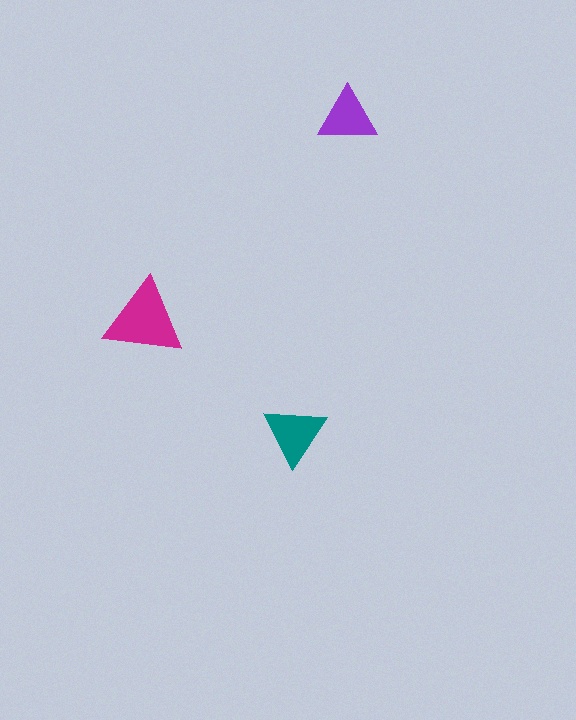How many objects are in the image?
There are 3 objects in the image.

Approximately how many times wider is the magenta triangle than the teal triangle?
About 1.5 times wider.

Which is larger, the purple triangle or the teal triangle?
The teal one.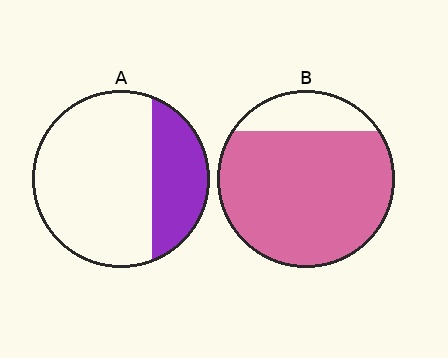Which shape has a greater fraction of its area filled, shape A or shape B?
Shape B.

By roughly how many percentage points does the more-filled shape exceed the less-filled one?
By roughly 55 percentage points (B over A).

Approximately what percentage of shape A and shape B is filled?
A is approximately 30% and B is approximately 85%.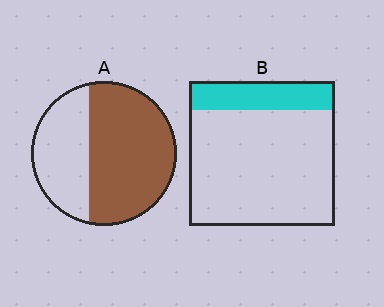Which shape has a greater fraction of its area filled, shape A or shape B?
Shape A.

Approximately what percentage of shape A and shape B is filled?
A is approximately 65% and B is approximately 20%.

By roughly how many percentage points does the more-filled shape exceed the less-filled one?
By roughly 45 percentage points (A over B).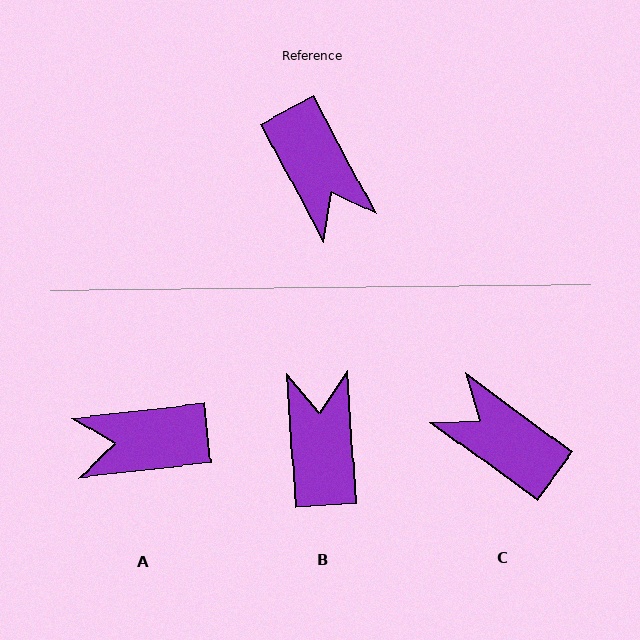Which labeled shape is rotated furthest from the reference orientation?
B, about 156 degrees away.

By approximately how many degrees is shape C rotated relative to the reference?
Approximately 154 degrees clockwise.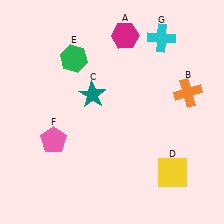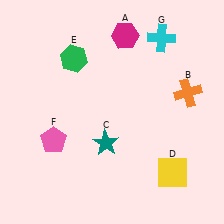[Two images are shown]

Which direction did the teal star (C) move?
The teal star (C) moved down.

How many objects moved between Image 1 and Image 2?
1 object moved between the two images.